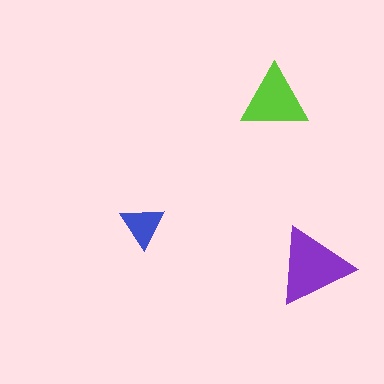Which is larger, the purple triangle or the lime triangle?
The purple one.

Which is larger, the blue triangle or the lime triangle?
The lime one.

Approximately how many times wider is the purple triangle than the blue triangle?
About 2 times wider.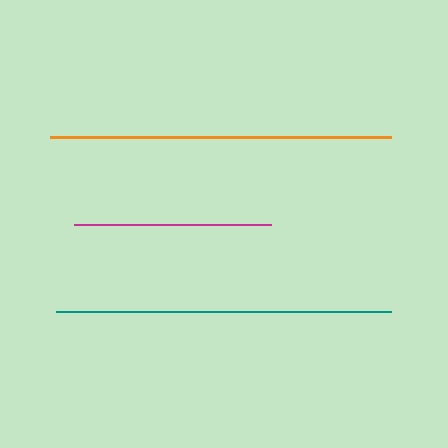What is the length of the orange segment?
The orange segment is approximately 341 pixels long.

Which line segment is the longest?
The orange line is the longest at approximately 341 pixels.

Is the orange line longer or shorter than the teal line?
The orange line is longer than the teal line.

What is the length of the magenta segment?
The magenta segment is approximately 198 pixels long.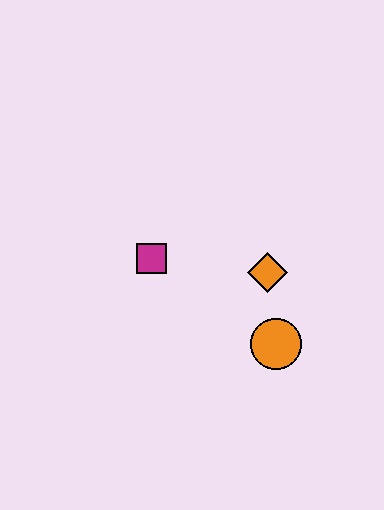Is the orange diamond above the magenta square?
No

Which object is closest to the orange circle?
The orange diamond is closest to the orange circle.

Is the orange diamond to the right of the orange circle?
No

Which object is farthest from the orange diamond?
The magenta square is farthest from the orange diamond.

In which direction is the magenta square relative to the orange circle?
The magenta square is to the left of the orange circle.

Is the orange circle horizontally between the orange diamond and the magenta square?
No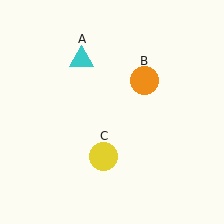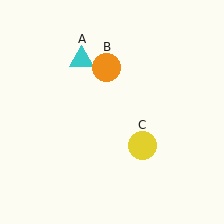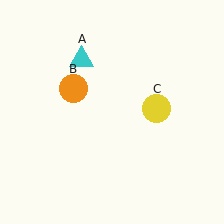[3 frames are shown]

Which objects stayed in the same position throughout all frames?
Cyan triangle (object A) remained stationary.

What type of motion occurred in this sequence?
The orange circle (object B), yellow circle (object C) rotated counterclockwise around the center of the scene.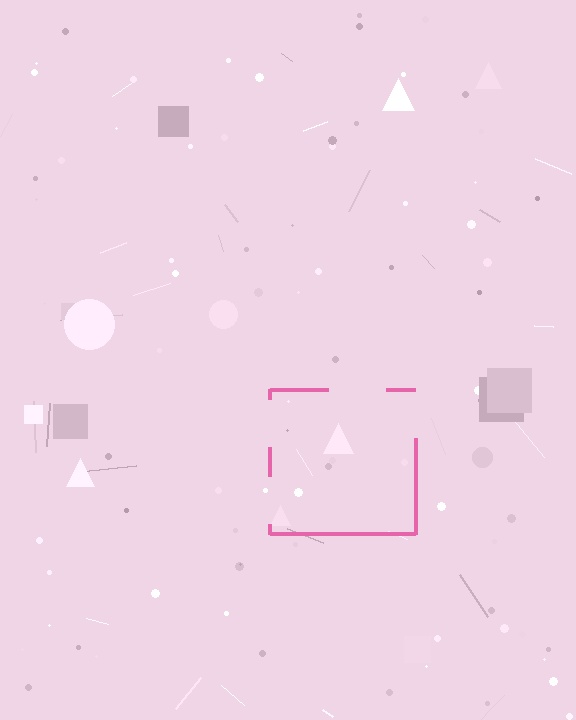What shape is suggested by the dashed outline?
The dashed outline suggests a square.